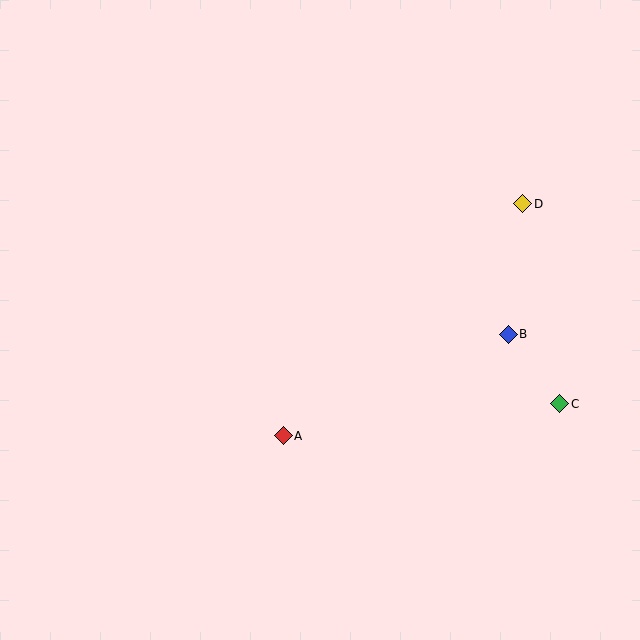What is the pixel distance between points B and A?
The distance between B and A is 247 pixels.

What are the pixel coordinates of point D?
Point D is at (523, 204).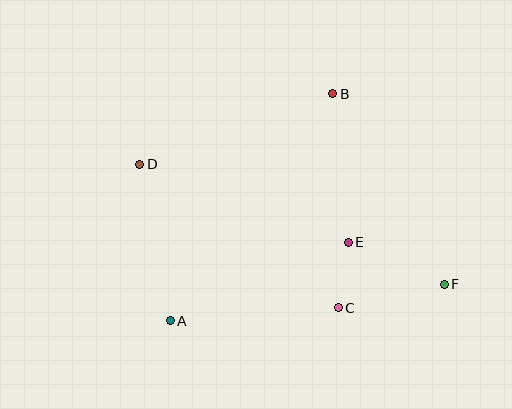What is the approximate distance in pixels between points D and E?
The distance between D and E is approximately 223 pixels.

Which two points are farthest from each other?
Points D and F are farthest from each other.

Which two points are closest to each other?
Points C and E are closest to each other.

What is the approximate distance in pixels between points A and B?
The distance between A and B is approximately 279 pixels.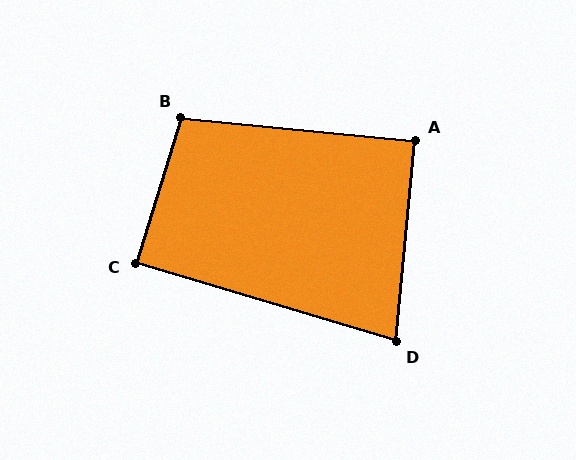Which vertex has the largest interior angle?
B, at approximately 101 degrees.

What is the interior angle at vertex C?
Approximately 90 degrees (approximately right).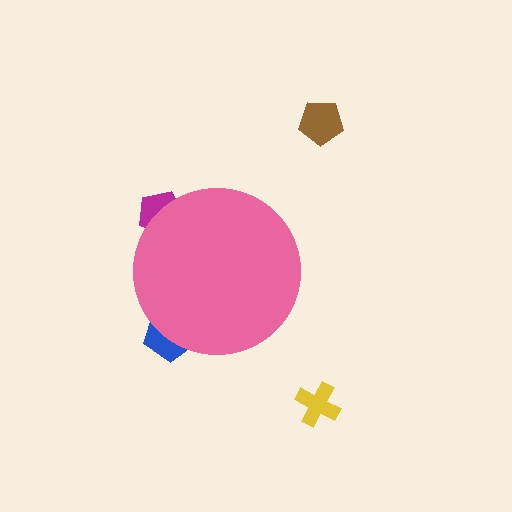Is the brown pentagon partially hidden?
No, the brown pentagon is fully visible.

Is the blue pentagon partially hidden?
Yes, the blue pentagon is partially hidden behind the pink circle.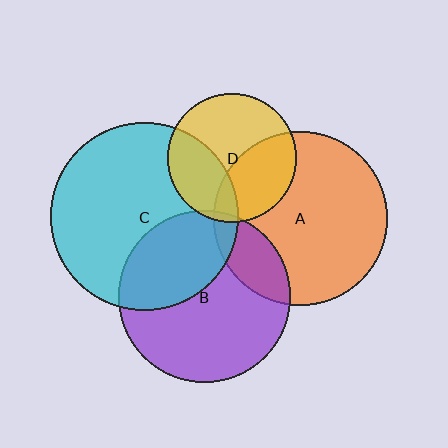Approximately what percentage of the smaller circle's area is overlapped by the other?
Approximately 40%.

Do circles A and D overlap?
Yes.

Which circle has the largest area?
Circle C (cyan).